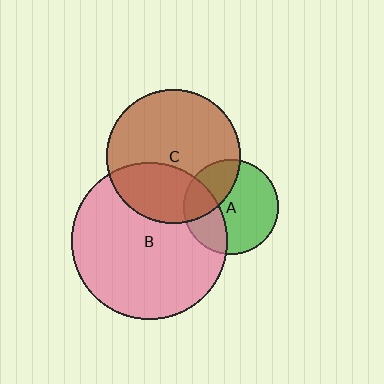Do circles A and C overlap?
Yes.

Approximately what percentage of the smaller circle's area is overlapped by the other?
Approximately 30%.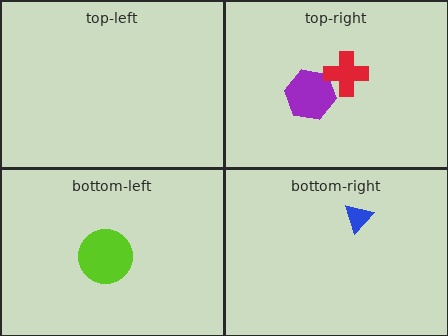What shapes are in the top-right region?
The purple hexagon, the red cross.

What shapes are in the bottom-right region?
The blue triangle.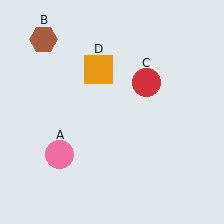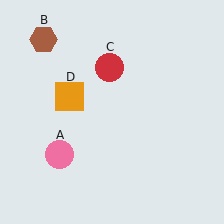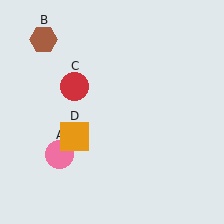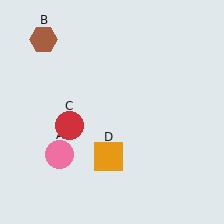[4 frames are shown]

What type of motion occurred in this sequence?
The red circle (object C), orange square (object D) rotated counterclockwise around the center of the scene.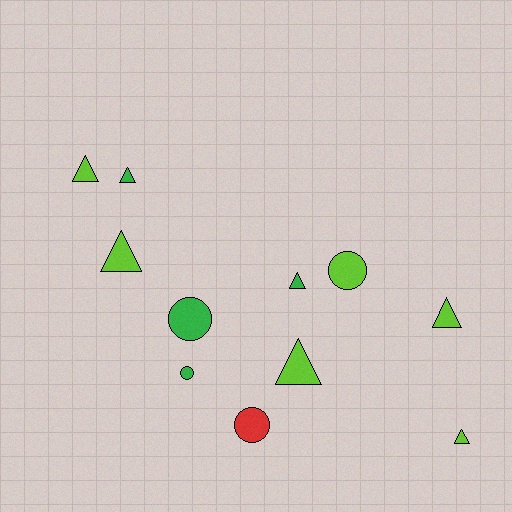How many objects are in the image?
There are 11 objects.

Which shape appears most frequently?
Triangle, with 7 objects.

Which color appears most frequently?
Lime, with 6 objects.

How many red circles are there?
There is 1 red circle.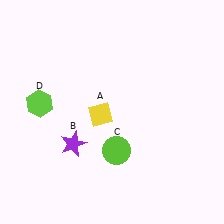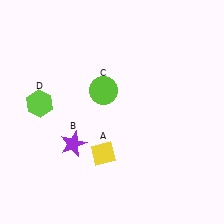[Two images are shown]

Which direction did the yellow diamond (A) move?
The yellow diamond (A) moved down.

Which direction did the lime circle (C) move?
The lime circle (C) moved up.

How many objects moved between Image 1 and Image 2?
2 objects moved between the two images.